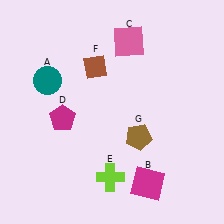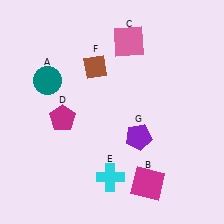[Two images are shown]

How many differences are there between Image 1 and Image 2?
There are 2 differences between the two images.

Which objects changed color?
E changed from lime to cyan. G changed from brown to purple.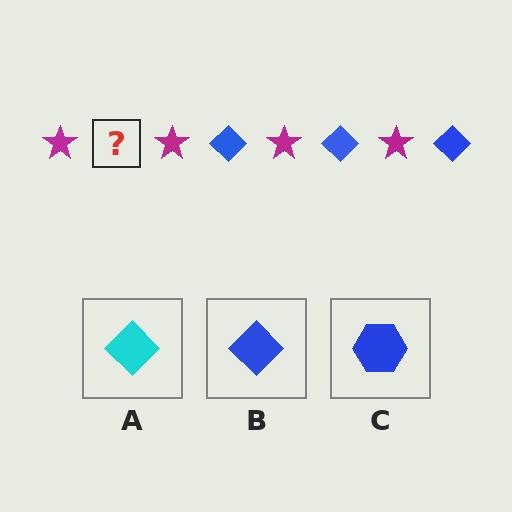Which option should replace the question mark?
Option B.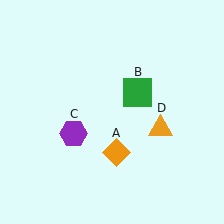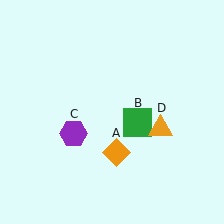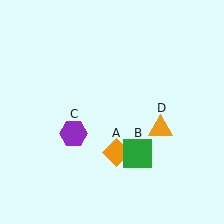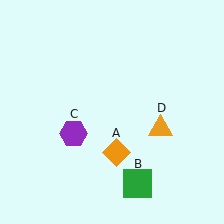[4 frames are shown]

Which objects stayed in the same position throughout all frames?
Orange diamond (object A) and purple hexagon (object C) and orange triangle (object D) remained stationary.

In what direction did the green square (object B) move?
The green square (object B) moved down.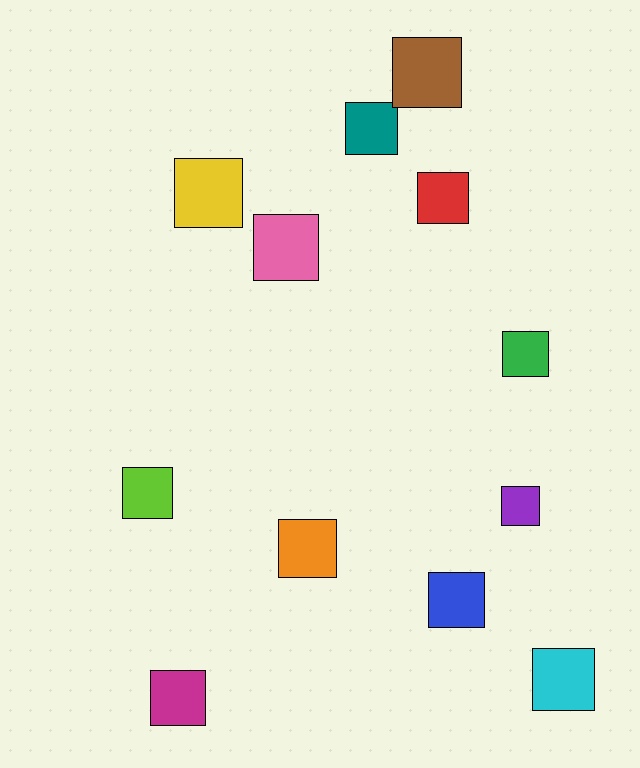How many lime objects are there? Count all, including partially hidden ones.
There is 1 lime object.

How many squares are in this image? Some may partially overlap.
There are 12 squares.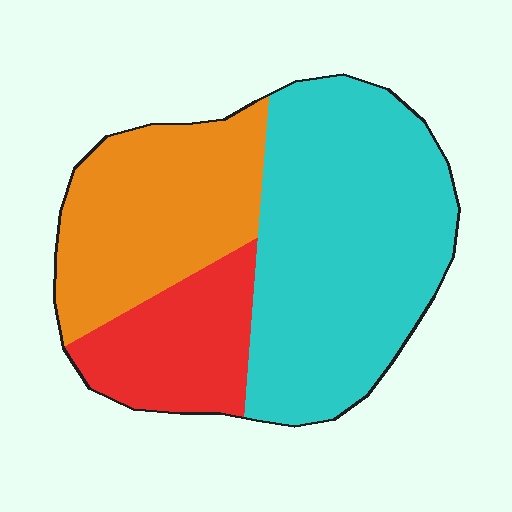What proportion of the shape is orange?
Orange covers about 30% of the shape.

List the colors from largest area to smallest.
From largest to smallest: cyan, orange, red.